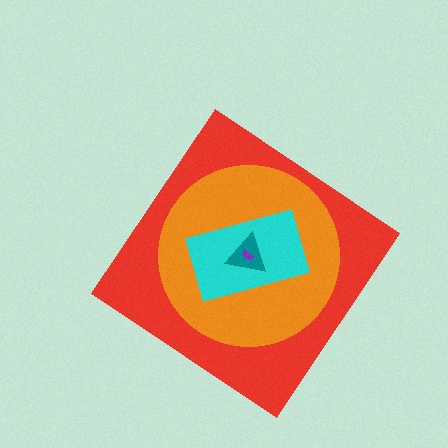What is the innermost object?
The purple semicircle.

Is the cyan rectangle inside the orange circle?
Yes.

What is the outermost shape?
The red diamond.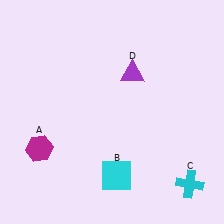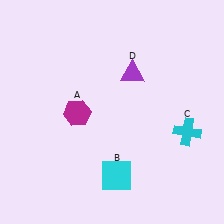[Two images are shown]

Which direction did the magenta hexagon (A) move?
The magenta hexagon (A) moved right.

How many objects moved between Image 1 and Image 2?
2 objects moved between the two images.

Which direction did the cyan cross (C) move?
The cyan cross (C) moved up.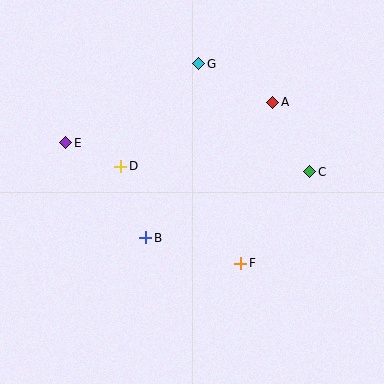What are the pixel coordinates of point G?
Point G is at (199, 64).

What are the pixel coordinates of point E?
Point E is at (66, 143).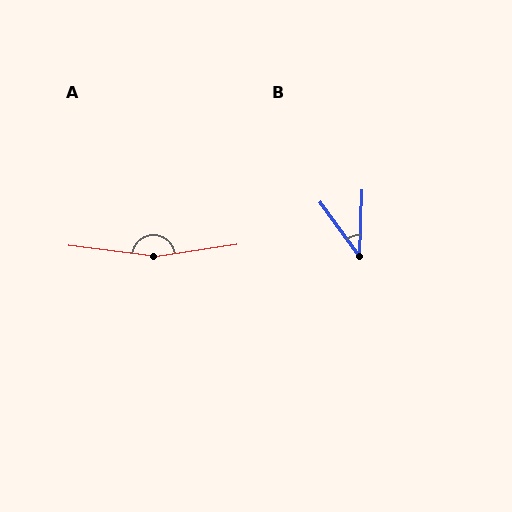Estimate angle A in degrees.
Approximately 165 degrees.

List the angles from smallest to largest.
B (38°), A (165°).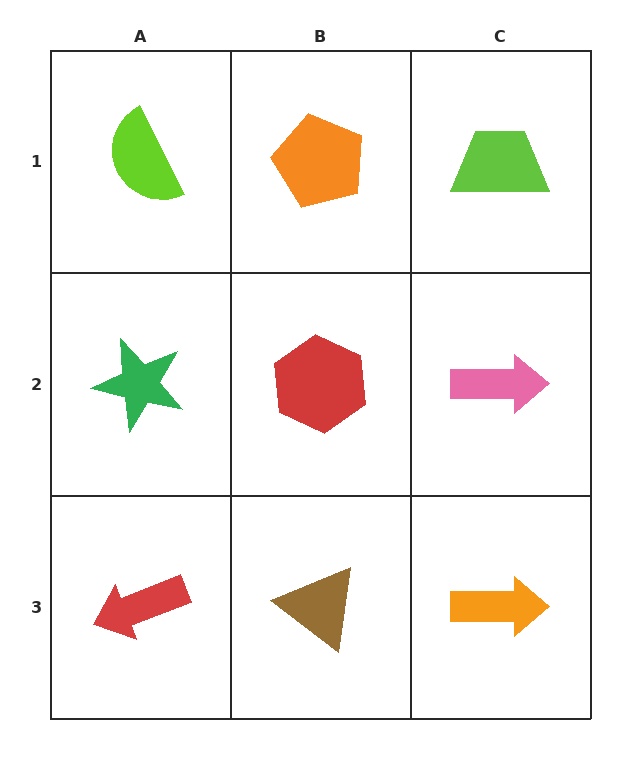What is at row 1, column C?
A lime trapezoid.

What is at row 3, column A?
A red arrow.